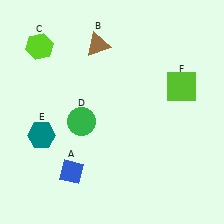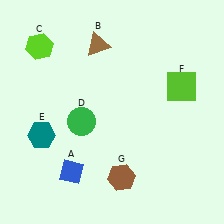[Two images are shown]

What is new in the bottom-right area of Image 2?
A brown hexagon (G) was added in the bottom-right area of Image 2.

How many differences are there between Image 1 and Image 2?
There is 1 difference between the two images.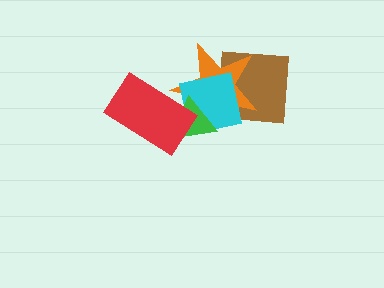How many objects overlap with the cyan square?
4 objects overlap with the cyan square.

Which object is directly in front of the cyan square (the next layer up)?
The green triangle is directly in front of the cyan square.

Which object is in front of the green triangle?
The red rectangle is in front of the green triangle.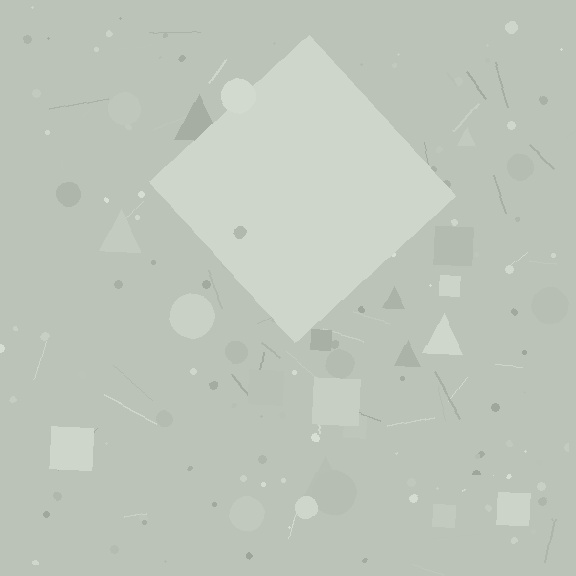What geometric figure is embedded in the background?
A diamond is embedded in the background.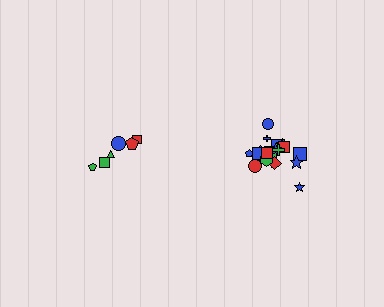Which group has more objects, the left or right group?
The right group.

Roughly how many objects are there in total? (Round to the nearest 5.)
Roughly 30 objects in total.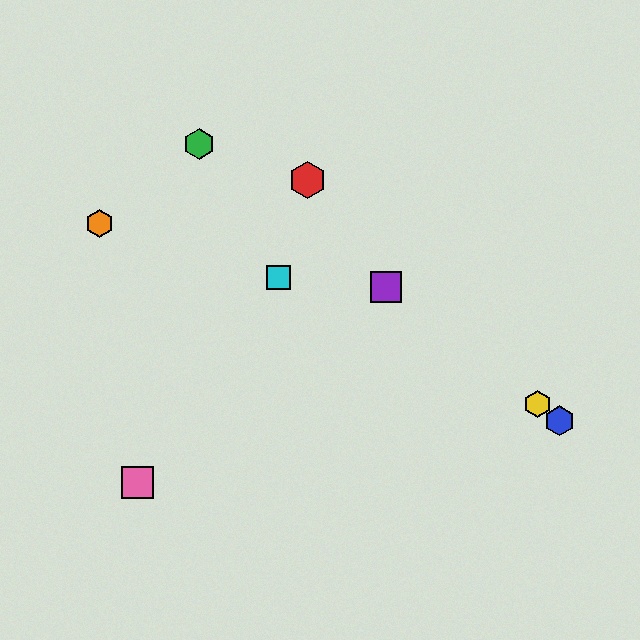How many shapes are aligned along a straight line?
4 shapes (the blue hexagon, the green hexagon, the yellow hexagon, the purple square) are aligned along a straight line.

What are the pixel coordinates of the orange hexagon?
The orange hexagon is at (100, 224).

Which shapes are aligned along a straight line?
The blue hexagon, the green hexagon, the yellow hexagon, the purple square are aligned along a straight line.